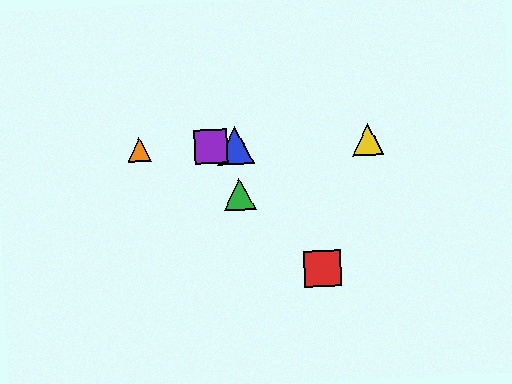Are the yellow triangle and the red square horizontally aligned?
No, the yellow triangle is at y≈139 and the red square is at y≈269.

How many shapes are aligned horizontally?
4 shapes (the blue triangle, the yellow triangle, the purple square, the orange triangle) are aligned horizontally.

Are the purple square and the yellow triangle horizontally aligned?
Yes, both are at y≈146.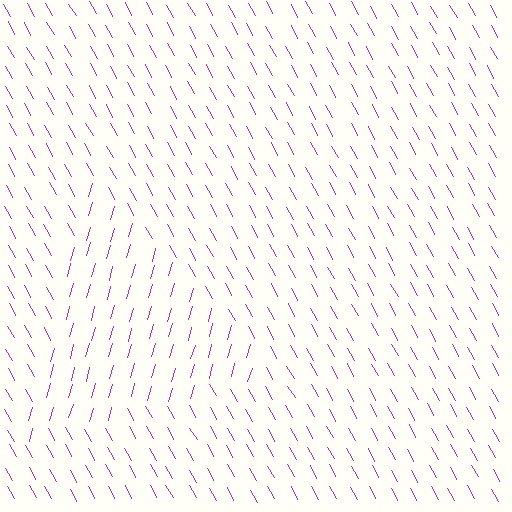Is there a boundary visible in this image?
Yes, there is a texture boundary formed by a change in line orientation.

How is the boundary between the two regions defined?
The boundary is defined purely by a change in line orientation (approximately 45 degrees difference). All lines are the same color and thickness.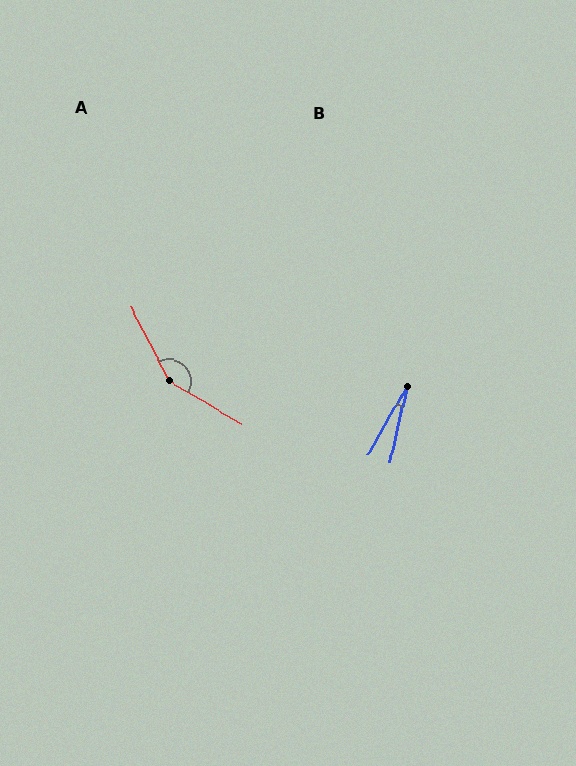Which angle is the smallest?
B, at approximately 17 degrees.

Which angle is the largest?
A, at approximately 148 degrees.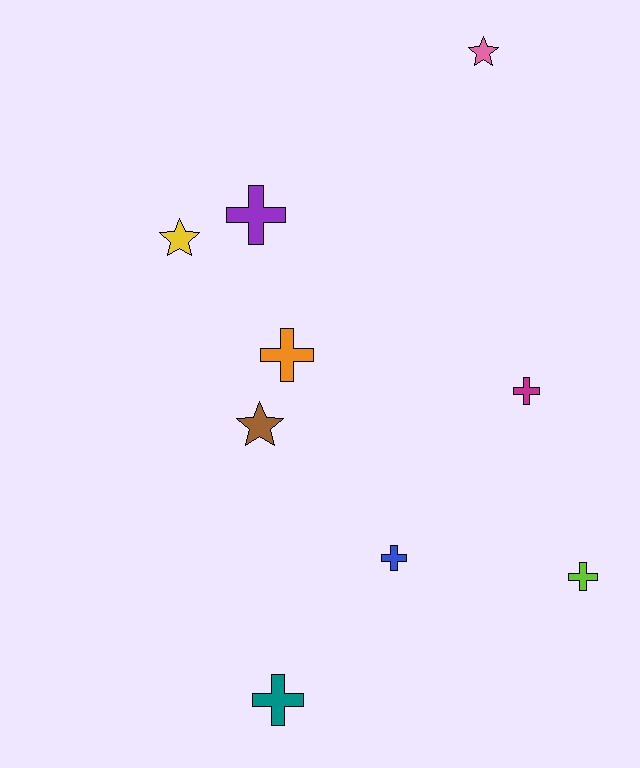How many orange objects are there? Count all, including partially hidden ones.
There is 1 orange object.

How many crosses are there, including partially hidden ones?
There are 6 crosses.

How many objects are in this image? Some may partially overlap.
There are 9 objects.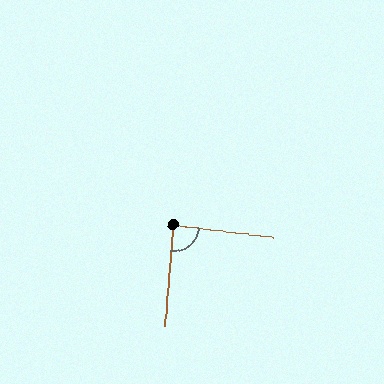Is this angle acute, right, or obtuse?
It is approximately a right angle.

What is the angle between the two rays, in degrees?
Approximately 88 degrees.